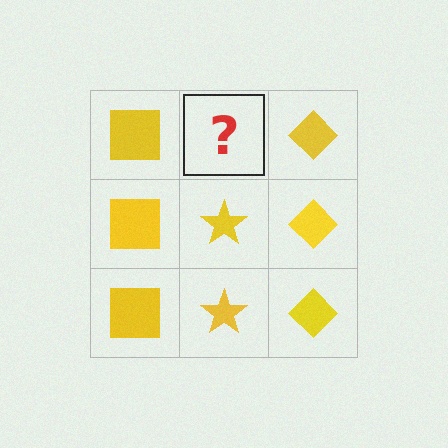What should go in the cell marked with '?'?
The missing cell should contain a yellow star.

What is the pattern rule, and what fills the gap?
The rule is that each column has a consistent shape. The gap should be filled with a yellow star.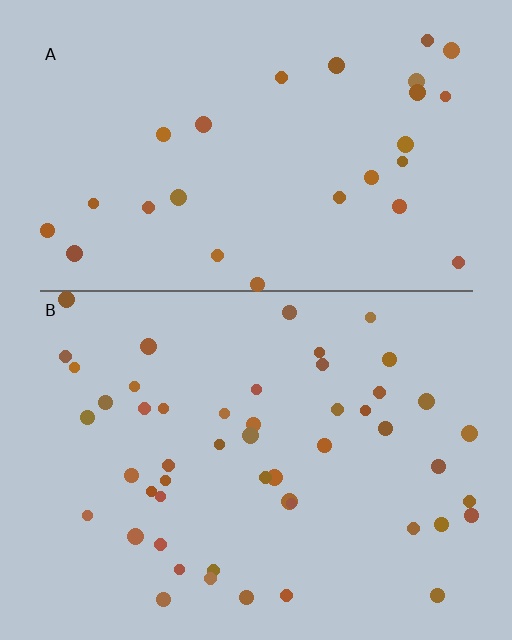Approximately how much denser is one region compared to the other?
Approximately 1.9× — region B over region A.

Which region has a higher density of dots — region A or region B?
B (the bottom).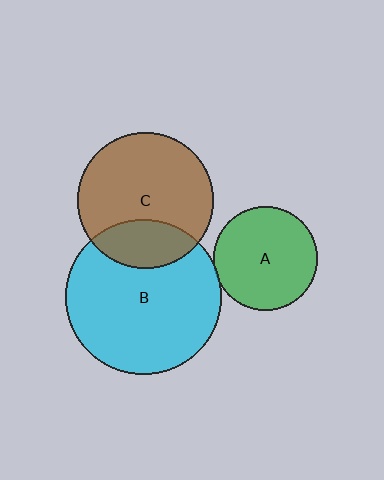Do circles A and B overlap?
Yes.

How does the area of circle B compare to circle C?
Approximately 1.3 times.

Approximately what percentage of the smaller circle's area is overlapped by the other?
Approximately 5%.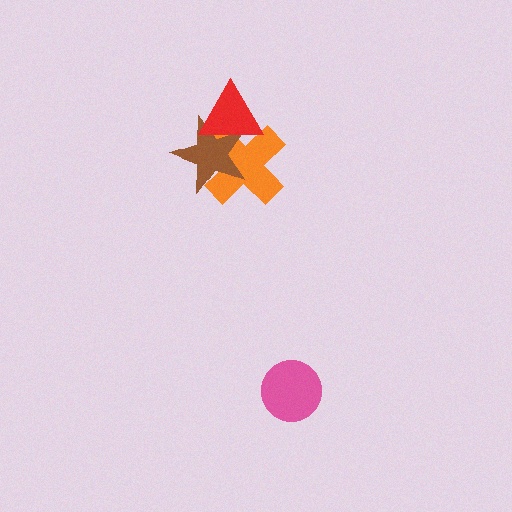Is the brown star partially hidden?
Yes, it is partially covered by another shape.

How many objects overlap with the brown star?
2 objects overlap with the brown star.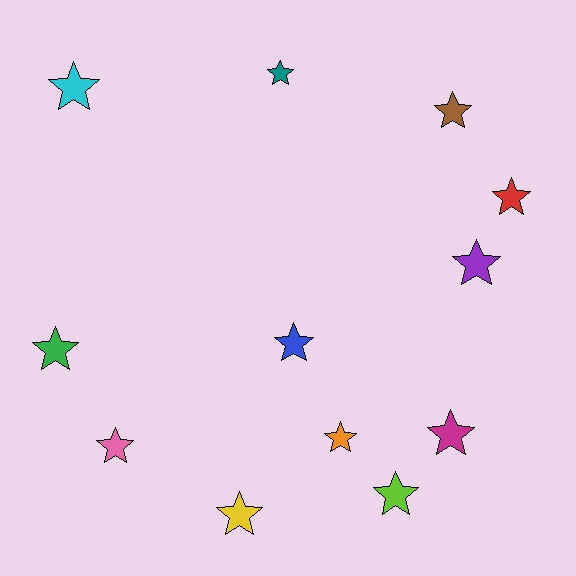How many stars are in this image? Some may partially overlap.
There are 12 stars.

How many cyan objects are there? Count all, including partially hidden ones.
There is 1 cyan object.